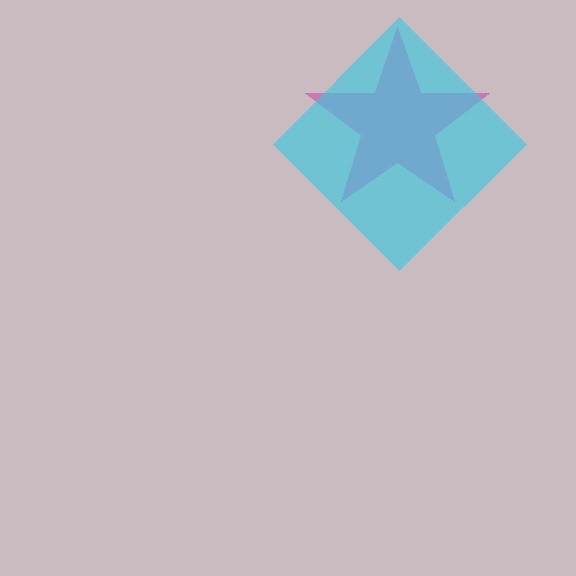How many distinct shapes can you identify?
There are 2 distinct shapes: a magenta star, a cyan diamond.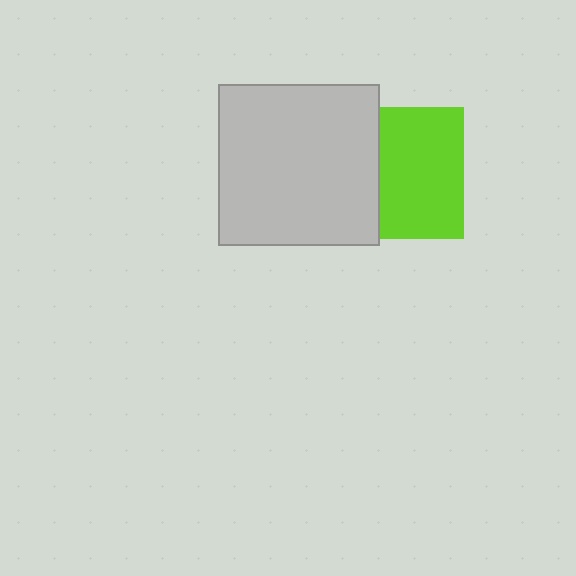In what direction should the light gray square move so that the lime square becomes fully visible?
The light gray square should move left. That is the shortest direction to clear the overlap and leave the lime square fully visible.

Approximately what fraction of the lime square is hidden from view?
Roughly 36% of the lime square is hidden behind the light gray square.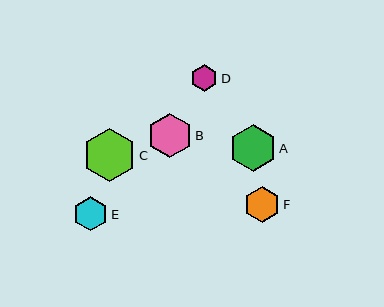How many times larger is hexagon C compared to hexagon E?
Hexagon C is approximately 1.6 times the size of hexagon E.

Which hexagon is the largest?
Hexagon C is the largest with a size of approximately 53 pixels.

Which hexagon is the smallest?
Hexagon D is the smallest with a size of approximately 27 pixels.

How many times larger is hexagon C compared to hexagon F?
Hexagon C is approximately 1.5 times the size of hexagon F.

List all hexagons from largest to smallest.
From largest to smallest: C, A, B, F, E, D.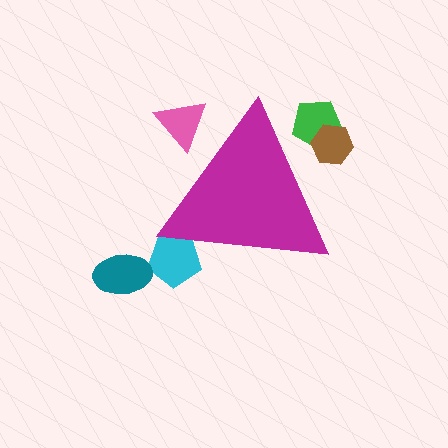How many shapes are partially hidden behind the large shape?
4 shapes are partially hidden.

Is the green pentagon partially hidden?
Yes, the green pentagon is partially hidden behind the magenta triangle.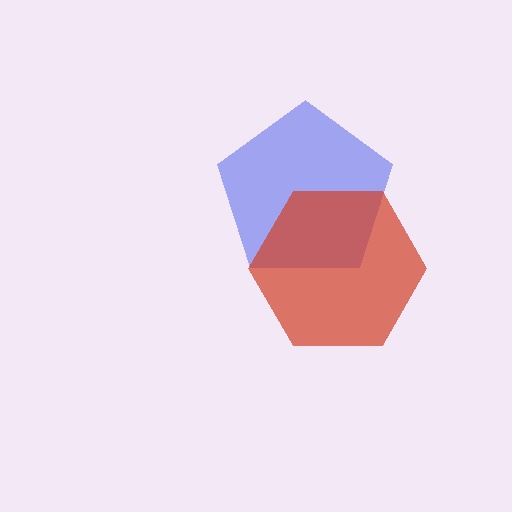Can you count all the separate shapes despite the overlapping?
Yes, there are 2 separate shapes.